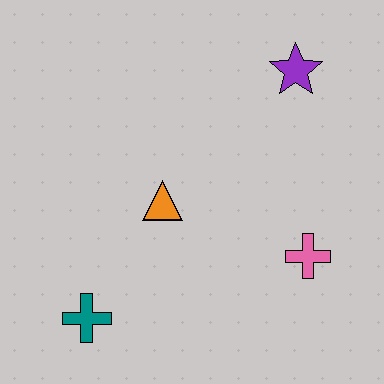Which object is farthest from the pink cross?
The teal cross is farthest from the pink cross.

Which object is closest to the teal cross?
The orange triangle is closest to the teal cross.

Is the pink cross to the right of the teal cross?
Yes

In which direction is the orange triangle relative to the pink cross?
The orange triangle is to the left of the pink cross.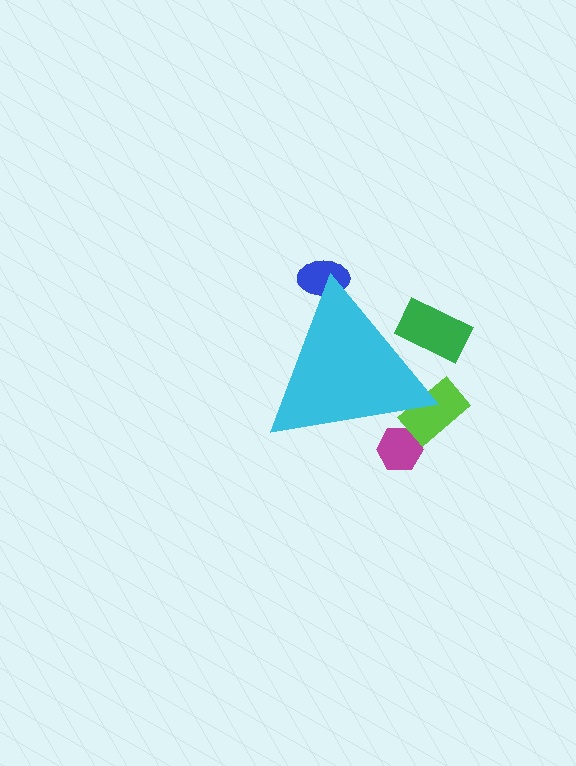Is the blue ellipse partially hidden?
Yes, the blue ellipse is partially hidden behind the cyan triangle.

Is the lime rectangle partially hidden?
Yes, the lime rectangle is partially hidden behind the cyan triangle.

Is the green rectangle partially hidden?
Yes, the green rectangle is partially hidden behind the cyan triangle.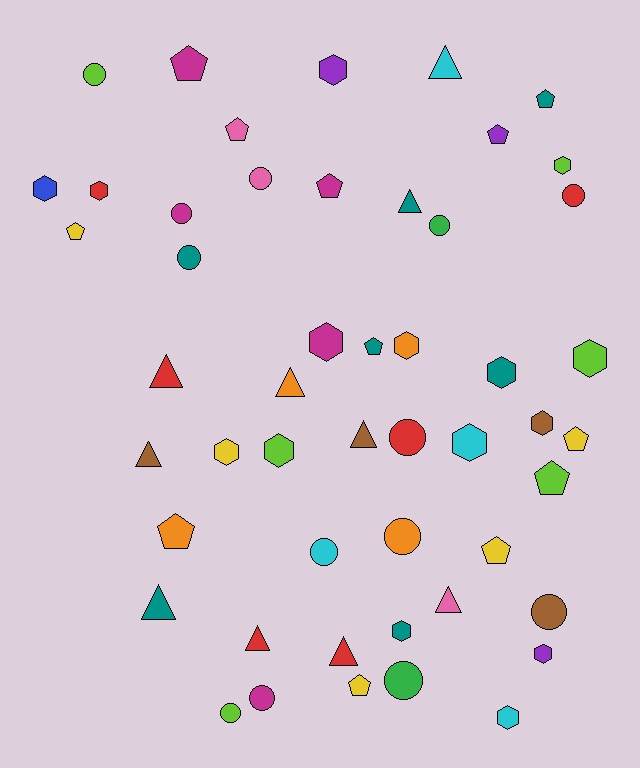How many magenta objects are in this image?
There are 5 magenta objects.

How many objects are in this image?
There are 50 objects.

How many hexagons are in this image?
There are 15 hexagons.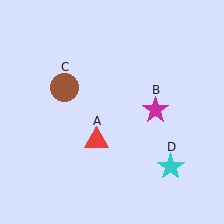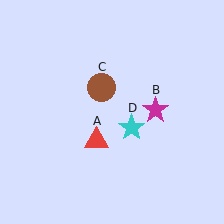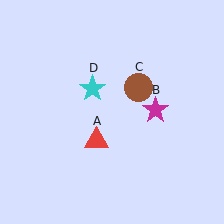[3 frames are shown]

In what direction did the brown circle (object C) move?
The brown circle (object C) moved right.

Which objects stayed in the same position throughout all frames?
Red triangle (object A) and magenta star (object B) remained stationary.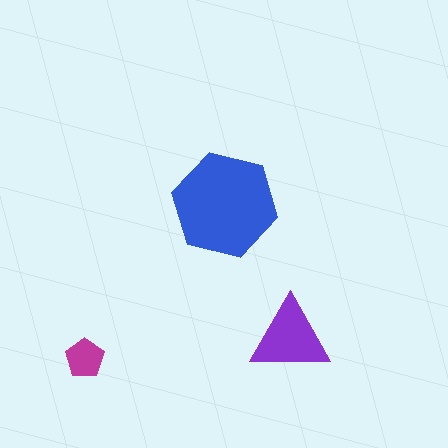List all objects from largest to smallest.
The blue hexagon, the purple triangle, the magenta pentagon.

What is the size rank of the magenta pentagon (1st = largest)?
3rd.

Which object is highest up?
The blue hexagon is topmost.